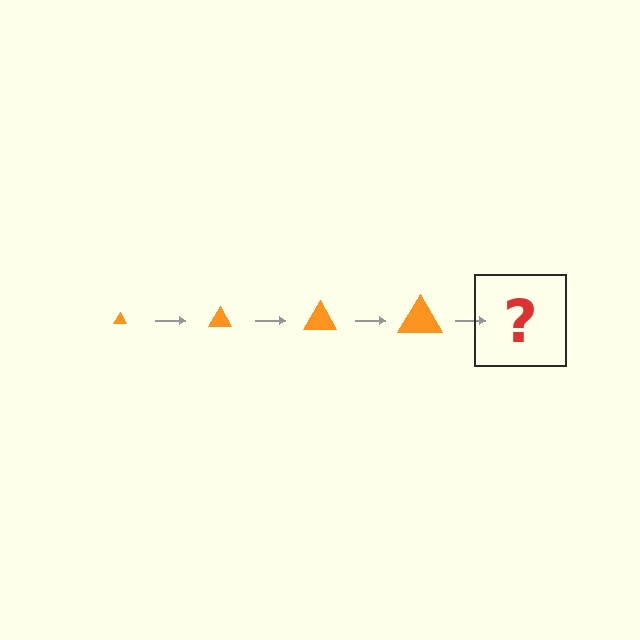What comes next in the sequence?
The next element should be an orange triangle, larger than the previous one.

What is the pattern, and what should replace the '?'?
The pattern is that the triangle gets progressively larger each step. The '?' should be an orange triangle, larger than the previous one.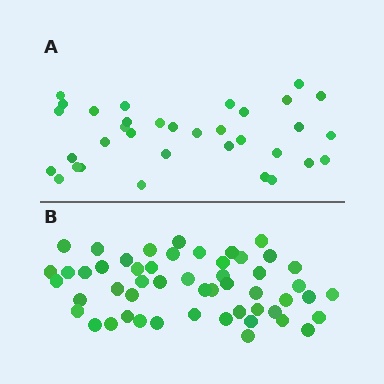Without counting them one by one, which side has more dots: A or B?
Region B (the bottom region) has more dots.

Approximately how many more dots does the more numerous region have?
Region B has approximately 20 more dots than region A.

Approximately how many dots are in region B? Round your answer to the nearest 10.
About 50 dots. (The exact count is 52, which rounds to 50.)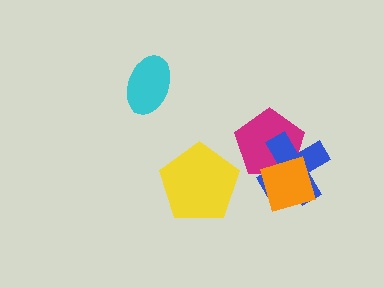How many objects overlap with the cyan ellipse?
0 objects overlap with the cyan ellipse.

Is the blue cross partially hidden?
Yes, it is partially covered by another shape.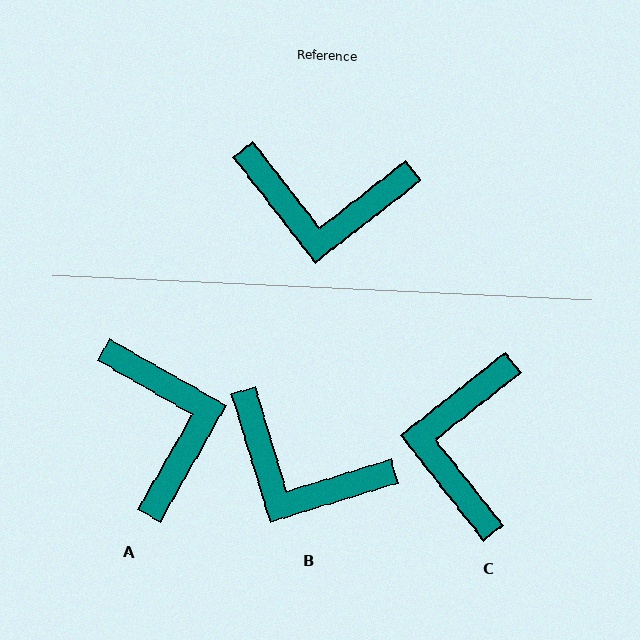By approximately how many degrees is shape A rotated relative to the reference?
Approximately 112 degrees counter-clockwise.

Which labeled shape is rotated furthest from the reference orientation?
A, about 112 degrees away.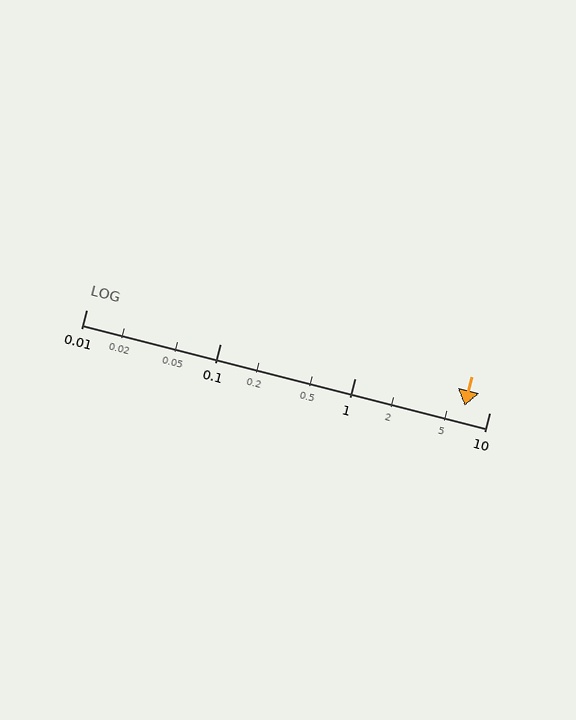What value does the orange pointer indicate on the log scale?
The pointer indicates approximately 6.5.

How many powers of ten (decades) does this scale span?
The scale spans 3 decades, from 0.01 to 10.